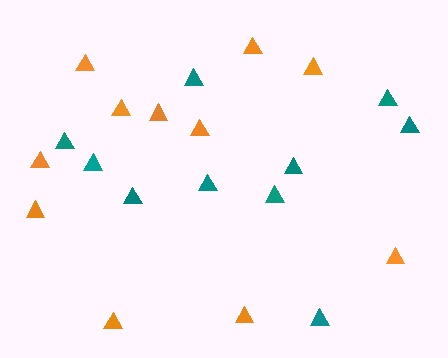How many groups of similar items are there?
There are 2 groups: one group of teal triangles (10) and one group of orange triangles (11).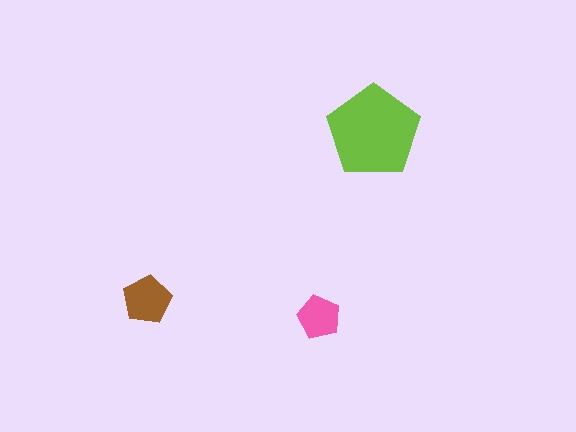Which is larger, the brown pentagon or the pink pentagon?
The brown one.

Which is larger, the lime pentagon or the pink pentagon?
The lime one.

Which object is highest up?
The lime pentagon is topmost.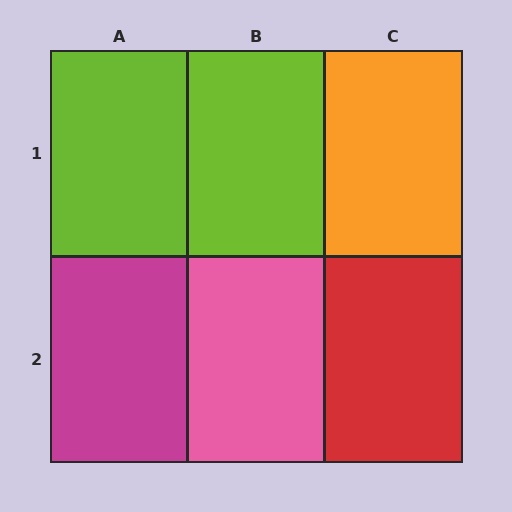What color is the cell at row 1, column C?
Orange.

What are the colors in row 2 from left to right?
Magenta, pink, red.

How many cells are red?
1 cell is red.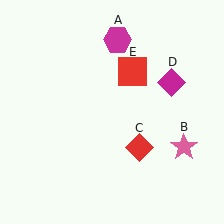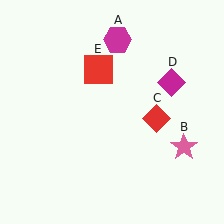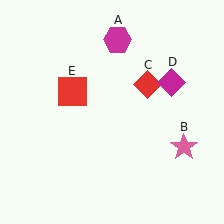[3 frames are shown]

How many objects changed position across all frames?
2 objects changed position: red diamond (object C), red square (object E).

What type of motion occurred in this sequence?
The red diamond (object C), red square (object E) rotated counterclockwise around the center of the scene.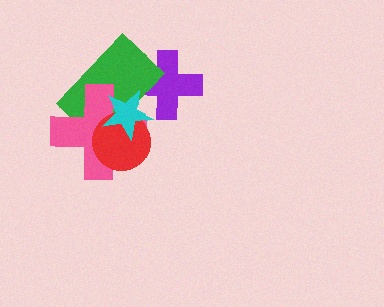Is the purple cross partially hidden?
Yes, it is partially covered by another shape.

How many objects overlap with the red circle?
3 objects overlap with the red circle.